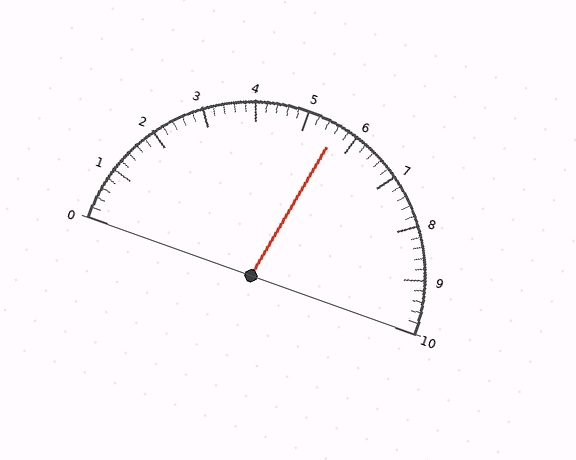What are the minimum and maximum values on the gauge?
The gauge ranges from 0 to 10.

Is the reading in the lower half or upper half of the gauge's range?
The reading is in the upper half of the range (0 to 10).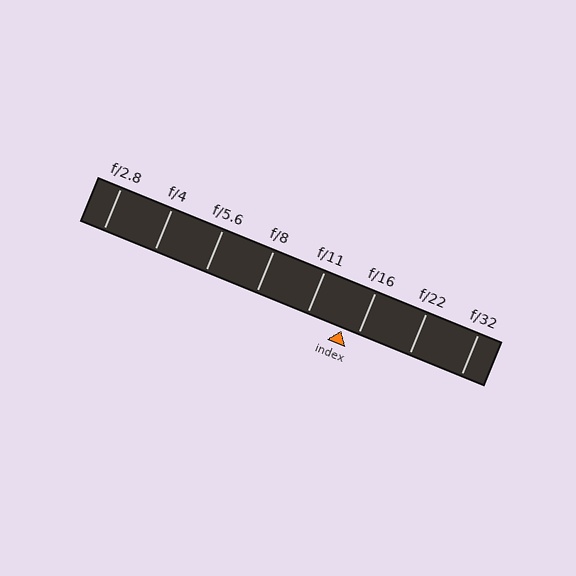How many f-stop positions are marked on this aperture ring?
There are 8 f-stop positions marked.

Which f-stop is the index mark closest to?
The index mark is closest to f/16.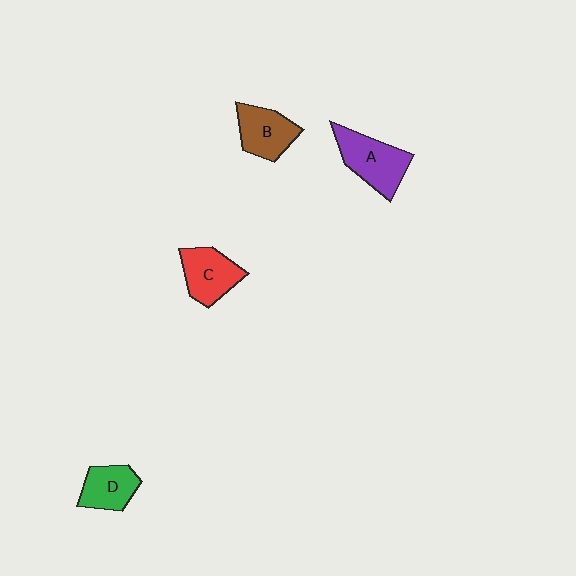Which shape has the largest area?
Shape A (purple).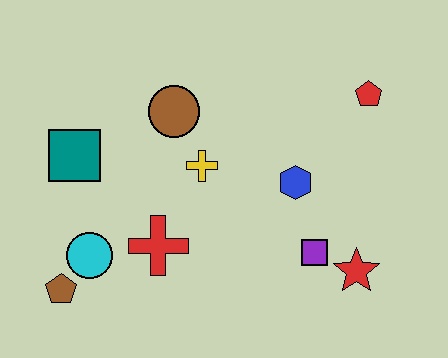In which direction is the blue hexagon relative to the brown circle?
The blue hexagon is to the right of the brown circle.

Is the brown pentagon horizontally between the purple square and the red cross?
No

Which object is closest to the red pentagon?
The blue hexagon is closest to the red pentagon.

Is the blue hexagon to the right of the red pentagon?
No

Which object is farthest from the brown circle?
The red star is farthest from the brown circle.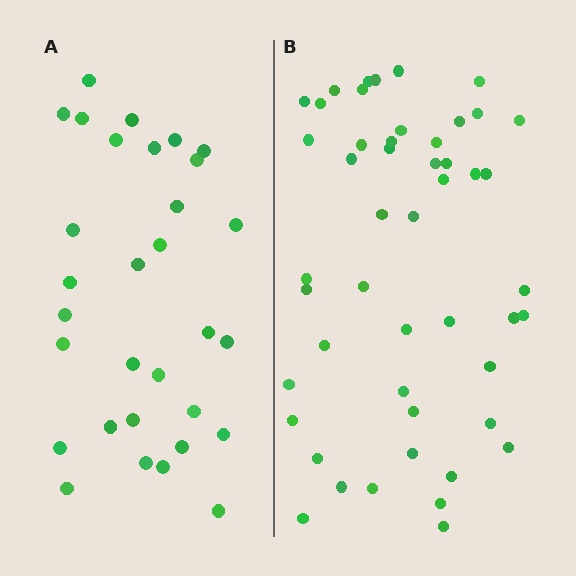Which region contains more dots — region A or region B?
Region B (the right region) has more dots.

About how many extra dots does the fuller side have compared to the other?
Region B has approximately 20 more dots than region A.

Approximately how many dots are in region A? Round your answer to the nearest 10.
About 30 dots. (The exact count is 31, which rounds to 30.)